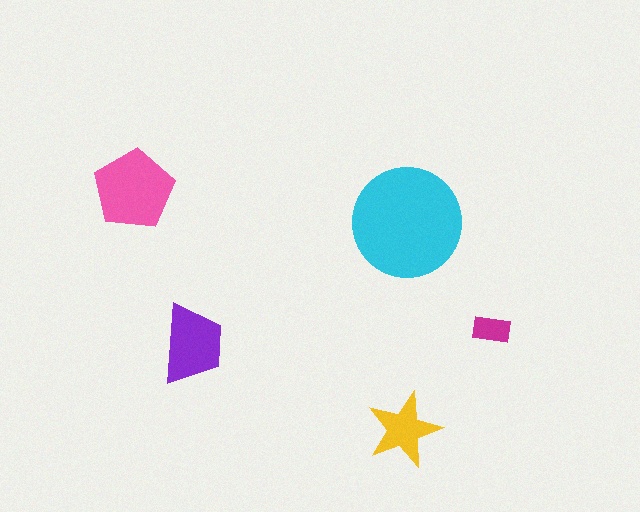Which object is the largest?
The cyan circle.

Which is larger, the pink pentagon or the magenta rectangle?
The pink pentagon.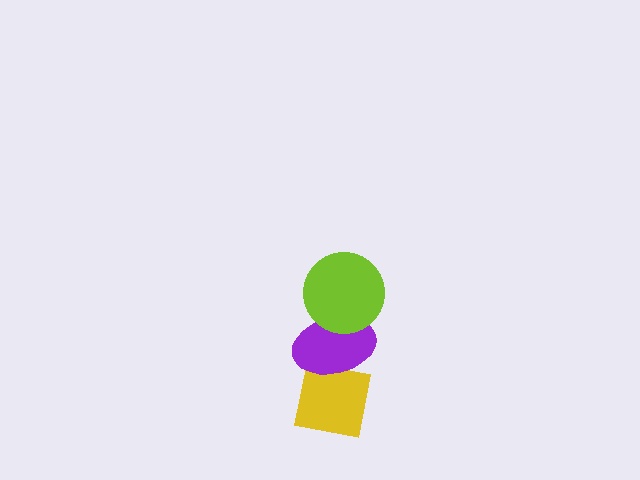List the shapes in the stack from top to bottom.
From top to bottom: the lime circle, the purple ellipse, the yellow square.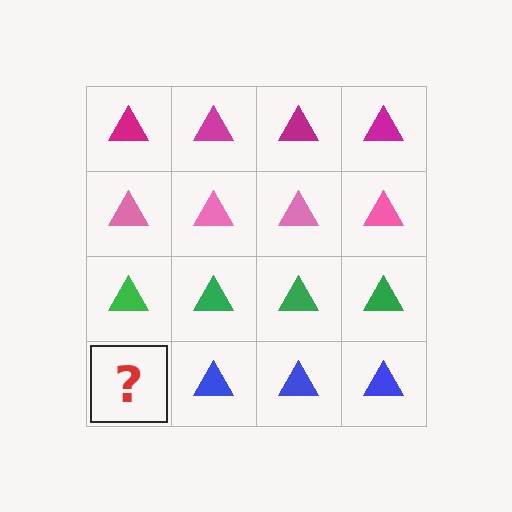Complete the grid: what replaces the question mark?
The question mark should be replaced with a blue triangle.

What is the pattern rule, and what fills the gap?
The rule is that each row has a consistent color. The gap should be filled with a blue triangle.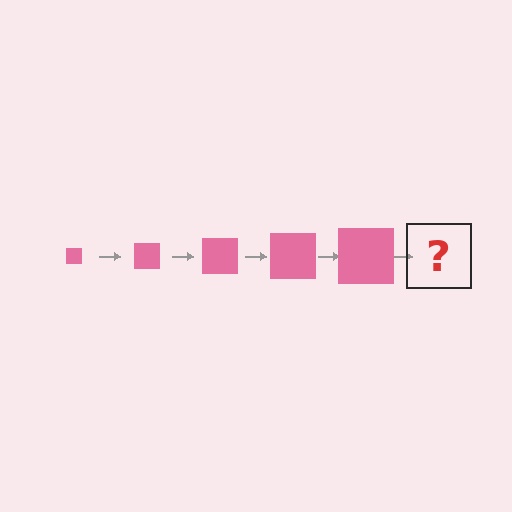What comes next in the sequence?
The next element should be a pink square, larger than the previous one.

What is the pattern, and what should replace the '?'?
The pattern is that the square gets progressively larger each step. The '?' should be a pink square, larger than the previous one.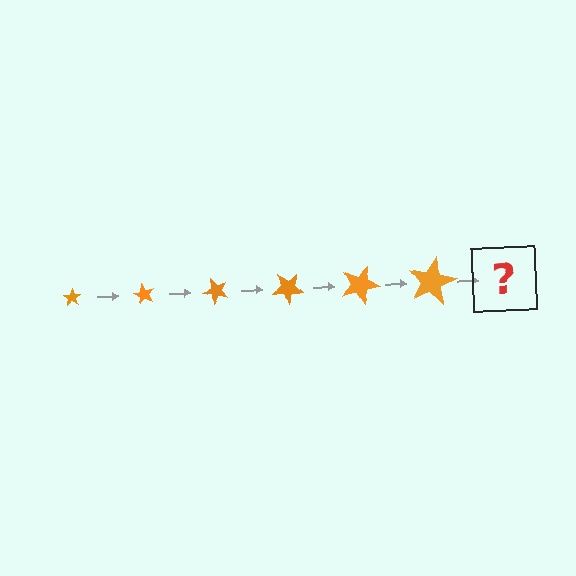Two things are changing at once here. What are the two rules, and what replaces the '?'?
The two rules are that the star grows larger each step and it rotates 60 degrees each step. The '?' should be a star, larger than the previous one and rotated 360 degrees from the start.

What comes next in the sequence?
The next element should be a star, larger than the previous one and rotated 360 degrees from the start.